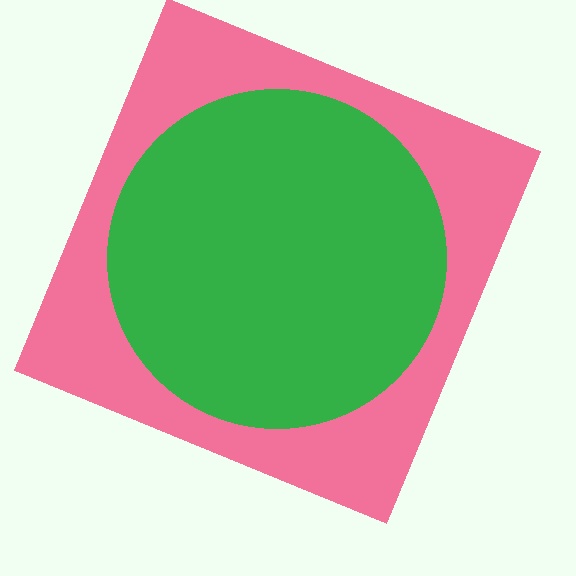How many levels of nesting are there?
2.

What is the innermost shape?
The green circle.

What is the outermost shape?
The pink square.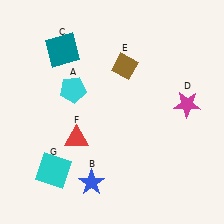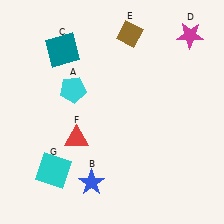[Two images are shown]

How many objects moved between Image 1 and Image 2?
2 objects moved between the two images.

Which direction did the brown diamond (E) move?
The brown diamond (E) moved up.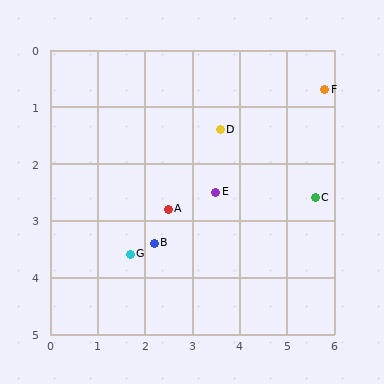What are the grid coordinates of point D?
Point D is at approximately (3.6, 1.4).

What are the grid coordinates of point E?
Point E is at approximately (3.5, 2.5).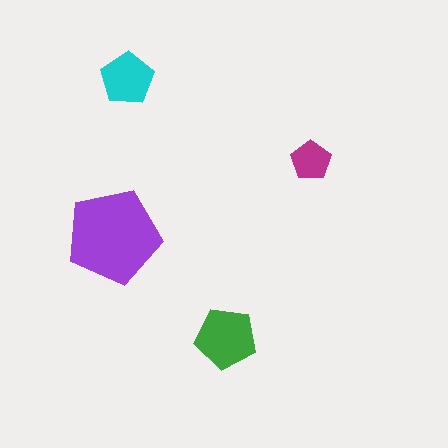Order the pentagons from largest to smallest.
the purple one, the green one, the cyan one, the magenta one.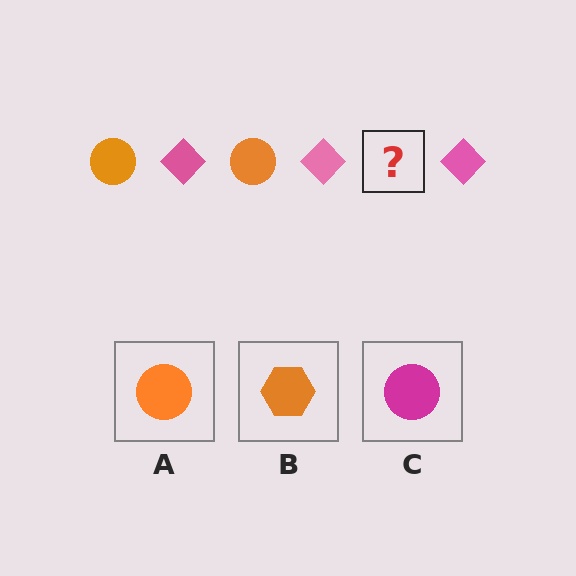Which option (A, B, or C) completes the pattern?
A.